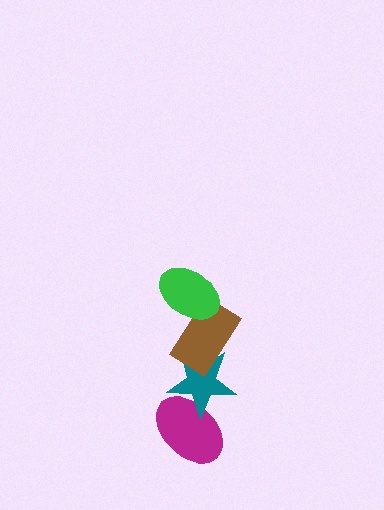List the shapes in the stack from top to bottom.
From top to bottom: the green ellipse, the brown rectangle, the teal star, the magenta ellipse.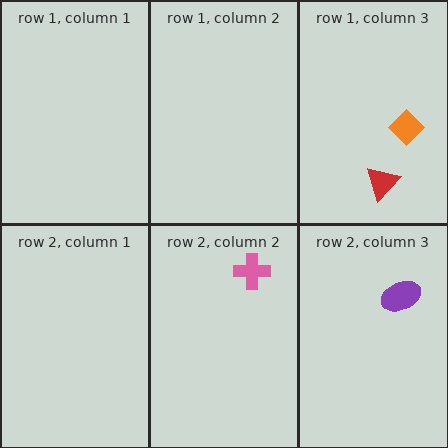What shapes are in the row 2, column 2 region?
The pink cross.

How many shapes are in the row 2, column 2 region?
1.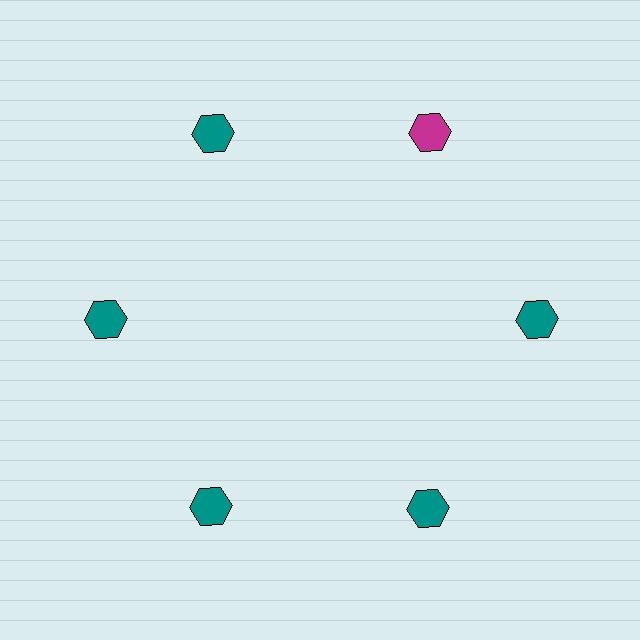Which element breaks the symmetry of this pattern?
The magenta hexagon at roughly the 1 o'clock position breaks the symmetry. All other shapes are teal hexagons.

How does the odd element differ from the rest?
It has a different color: magenta instead of teal.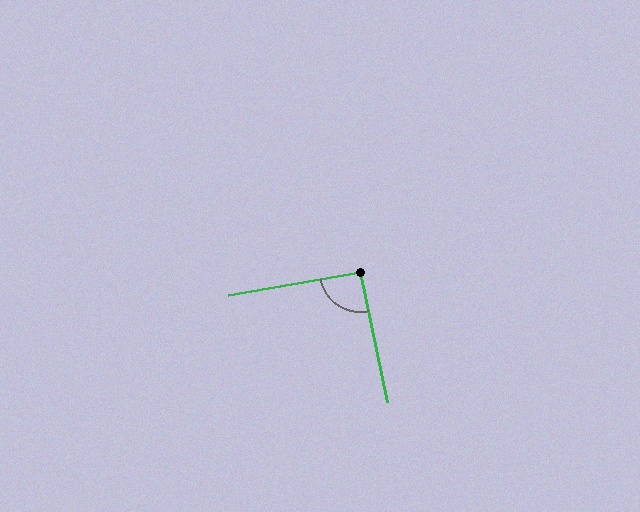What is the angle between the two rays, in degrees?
Approximately 92 degrees.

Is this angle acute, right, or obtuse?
It is approximately a right angle.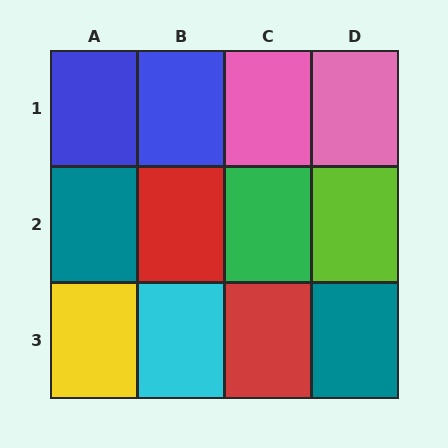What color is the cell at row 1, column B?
Blue.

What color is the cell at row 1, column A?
Blue.